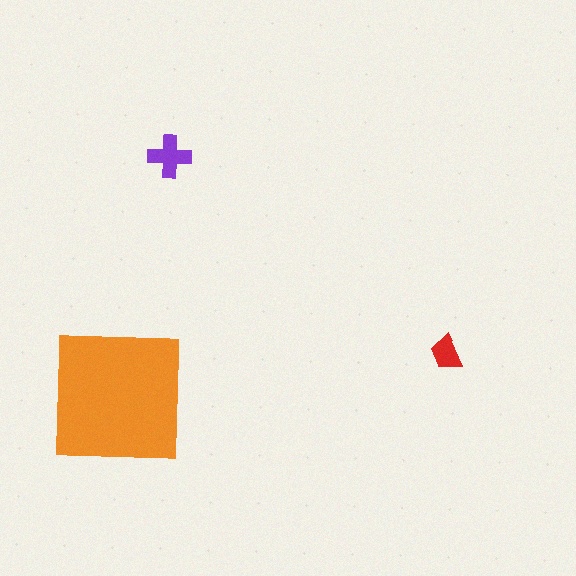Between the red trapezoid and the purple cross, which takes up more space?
The purple cross.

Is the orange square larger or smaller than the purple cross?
Larger.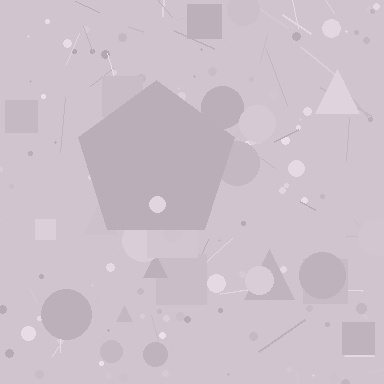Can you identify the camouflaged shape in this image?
The camouflaged shape is a pentagon.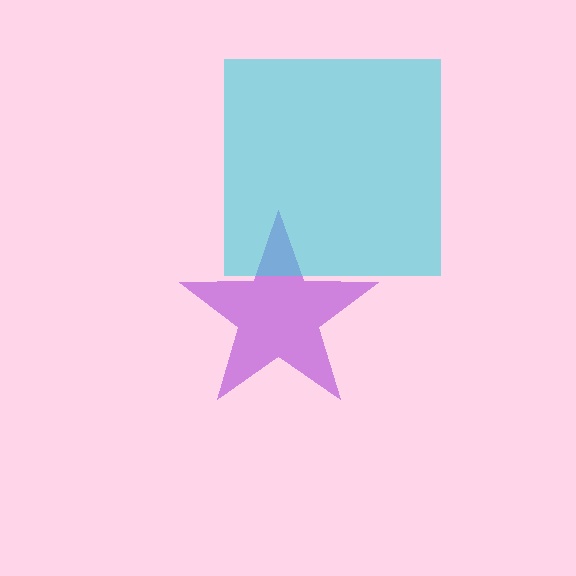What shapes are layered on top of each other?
The layered shapes are: a purple star, a cyan square.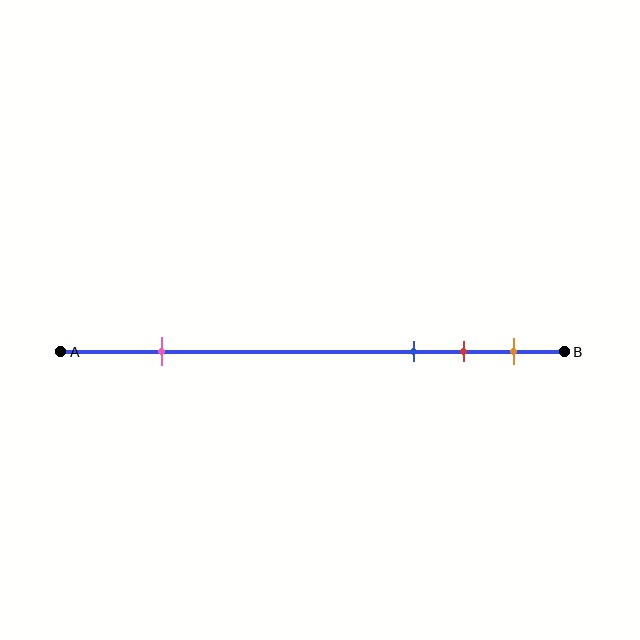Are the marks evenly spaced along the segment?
No, the marks are not evenly spaced.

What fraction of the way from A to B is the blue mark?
The blue mark is approximately 70% (0.7) of the way from A to B.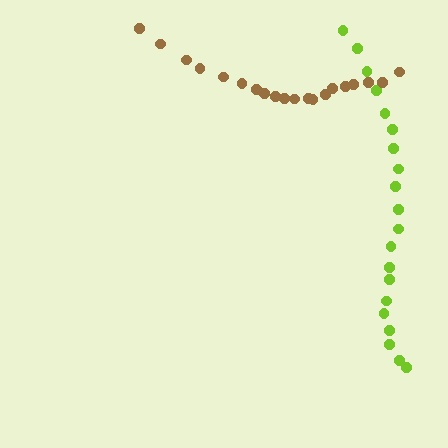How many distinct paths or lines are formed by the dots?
There are 2 distinct paths.